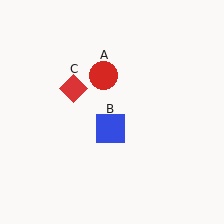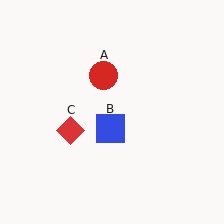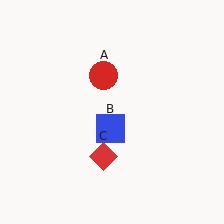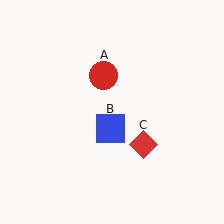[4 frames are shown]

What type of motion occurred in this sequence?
The red diamond (object C) rotated counterclockwise around the center of the scene.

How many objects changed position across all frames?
1 object changed position: red diamond (object C).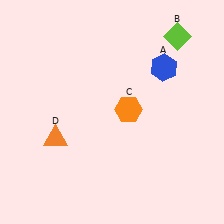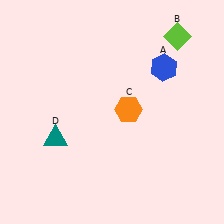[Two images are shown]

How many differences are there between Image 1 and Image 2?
There is 1 difference between the two images.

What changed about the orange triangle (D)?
In Image 1, D is orange. In Image 2, it changed to teal.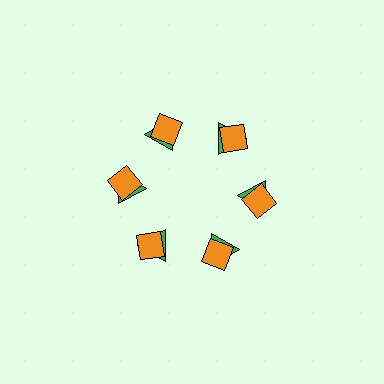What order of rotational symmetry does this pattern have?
This pattern has 6-fold rotational symmetry.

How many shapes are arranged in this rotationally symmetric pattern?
There are 12 shapes, arranged in 6 groups of 2.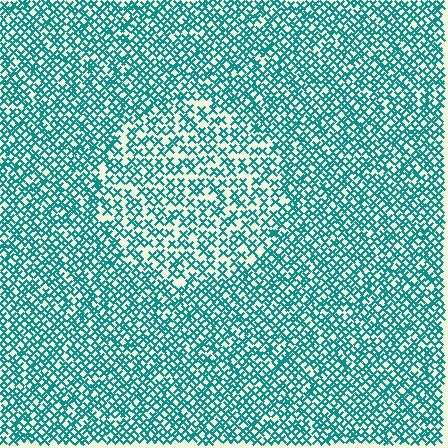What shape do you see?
I see a circle.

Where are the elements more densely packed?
The elements are more densely packed outside the circle boundary.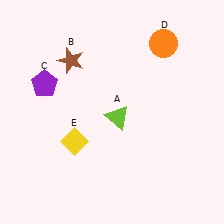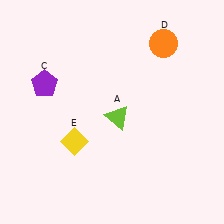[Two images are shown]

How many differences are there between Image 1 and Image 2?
There is 1 difference between the two images.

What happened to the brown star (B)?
The brown star (B) was removed in Image 2. It was in the top-left area of Image 1.